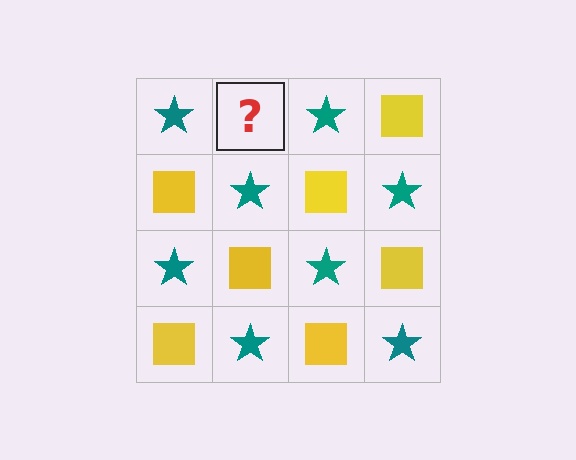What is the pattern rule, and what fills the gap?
The rule is that it alternates teal star and yellow square in a checkerboard pattern. The gap should be filled with a yellow square.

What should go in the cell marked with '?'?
The missing cell should contain a yellow square.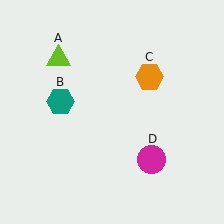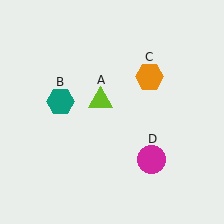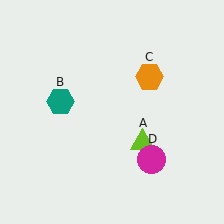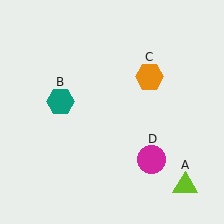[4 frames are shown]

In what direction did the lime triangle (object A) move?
The lime triangle (object A) moved down and to the right.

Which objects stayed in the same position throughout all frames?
Teal hexagon (object B) and orange hexagon (object C) and magenta circle (object D) remained stationary.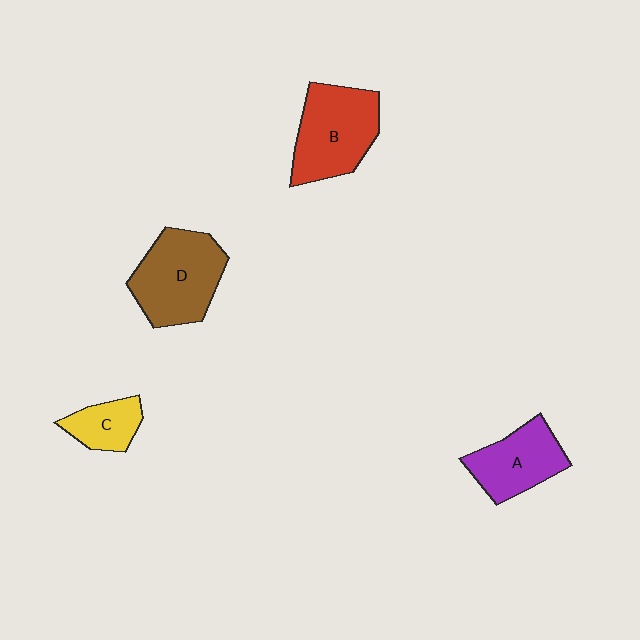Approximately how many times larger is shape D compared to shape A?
Approximately 1.3 times.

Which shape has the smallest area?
Shape C (yellow).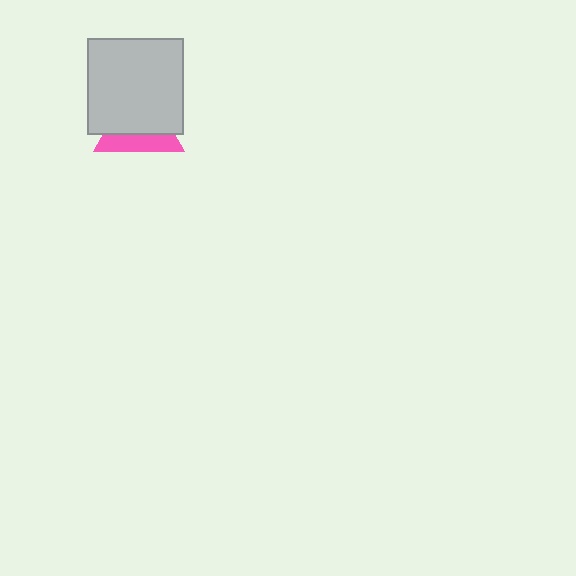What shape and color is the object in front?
The object in front is a light gray square.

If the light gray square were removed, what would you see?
You would see the complete pink triangle.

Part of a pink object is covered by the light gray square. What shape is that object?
It is a triangle.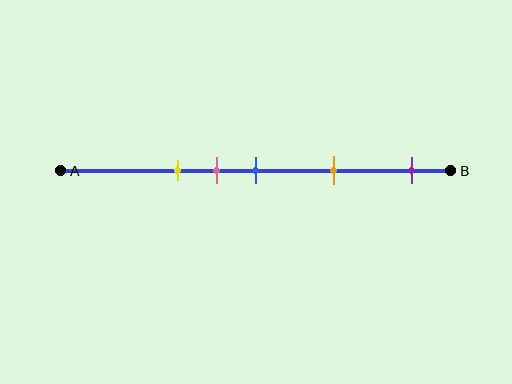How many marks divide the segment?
There are 5 marks dividing the segment.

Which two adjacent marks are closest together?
The pink and blue marks are the closest adjacent pair.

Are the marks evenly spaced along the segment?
No, the marks are not evenly spaced.